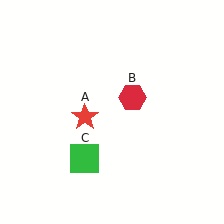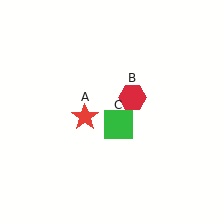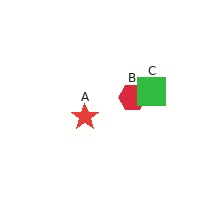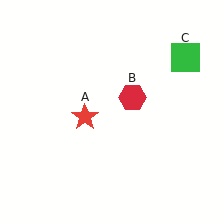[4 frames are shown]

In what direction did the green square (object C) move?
The green square (object C) moved up and to the right.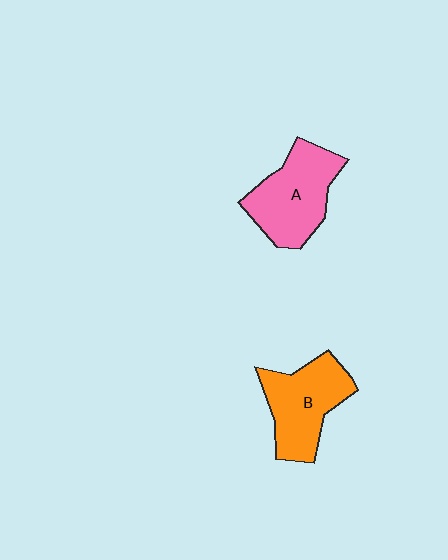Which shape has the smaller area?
Shape B (orange).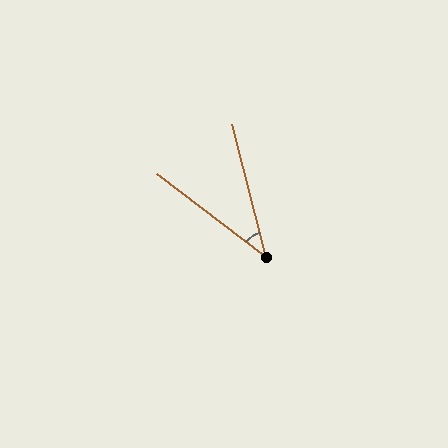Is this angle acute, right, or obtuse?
It is acute.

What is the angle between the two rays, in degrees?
Approximately 38 degrees.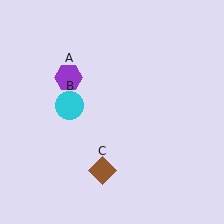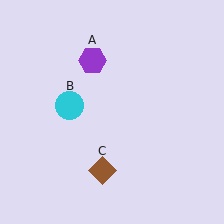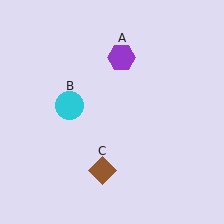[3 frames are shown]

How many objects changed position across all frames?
1 object changed position: purple hexagon (object A).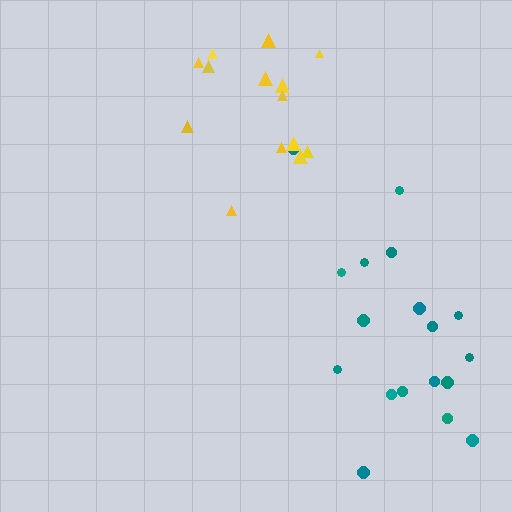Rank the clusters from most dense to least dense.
yellow, teal.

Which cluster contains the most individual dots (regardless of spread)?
Teal (18).